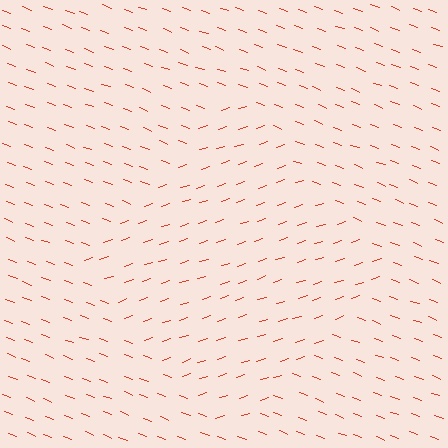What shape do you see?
I see a diamond.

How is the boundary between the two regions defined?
The boundary is defined purely by a change in line orientation (approximately 40 degrees difference). All lines are the same color and thickness.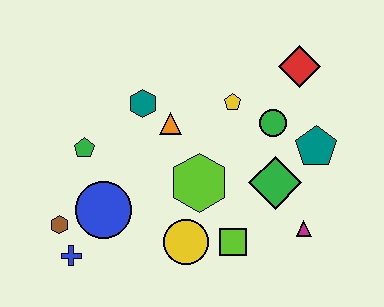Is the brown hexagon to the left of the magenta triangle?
Yes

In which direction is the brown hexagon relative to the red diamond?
The brown hexagon is to the left of the red diamond.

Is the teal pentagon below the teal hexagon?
Yes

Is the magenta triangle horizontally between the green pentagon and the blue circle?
No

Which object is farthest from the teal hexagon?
The magenta triangle is farthest from the teal hexagon.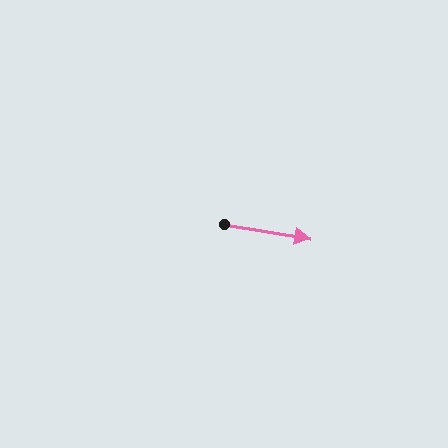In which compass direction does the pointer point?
East.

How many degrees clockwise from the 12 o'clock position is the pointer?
Approximately 99 degrees.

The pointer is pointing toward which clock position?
Roughly 3 o'clock.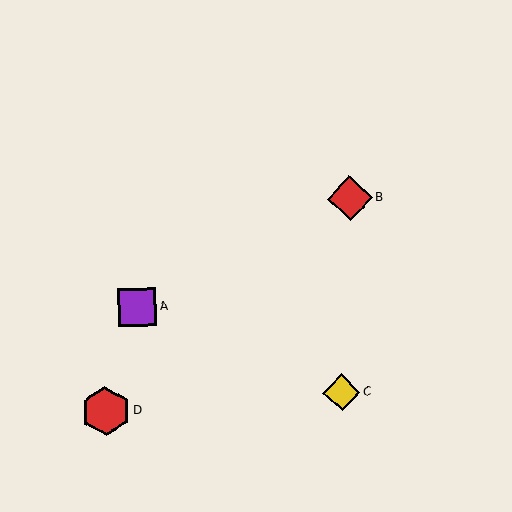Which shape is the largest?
The red hexagon (labeled D) is the largest.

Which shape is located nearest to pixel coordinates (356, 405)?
The yellow diamond (labeled C) at (342, 392) is nearest to that location.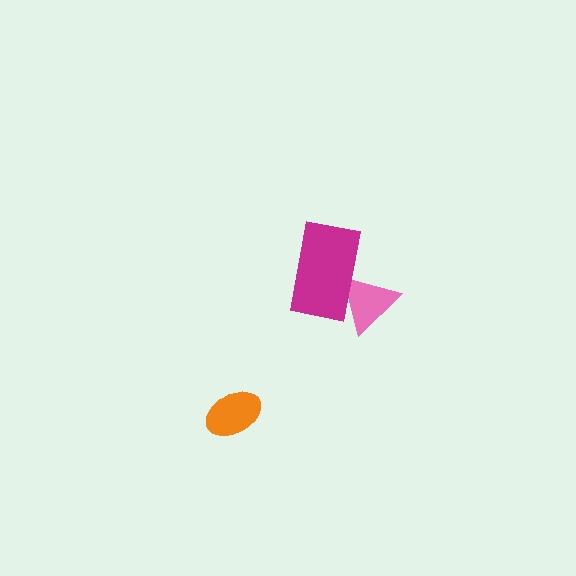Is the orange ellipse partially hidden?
No, no other shape covers it.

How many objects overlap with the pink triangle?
1 object overlaps with the pink triangle.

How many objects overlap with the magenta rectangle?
1 object overlaps with the magenta rectangle.